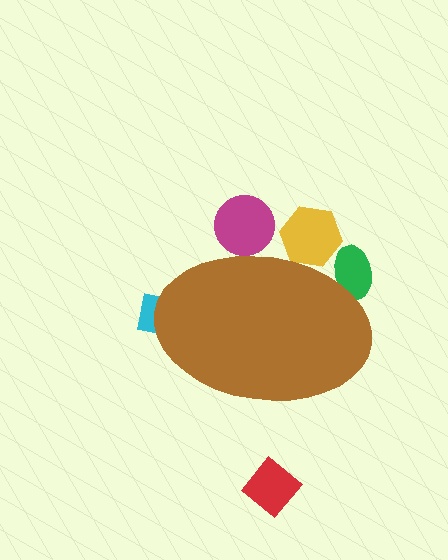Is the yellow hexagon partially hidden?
Yes, the yellow hexagon is partially hidden behind the brown ellipse.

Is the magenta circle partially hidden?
Yes, the magenta circle is partially hidden behind the brown ellipse.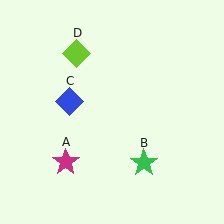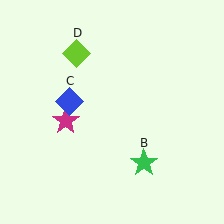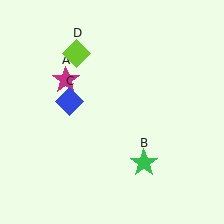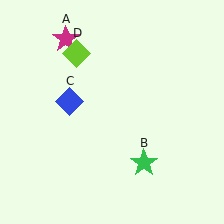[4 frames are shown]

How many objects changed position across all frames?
1 object changed position: magenta star (object A).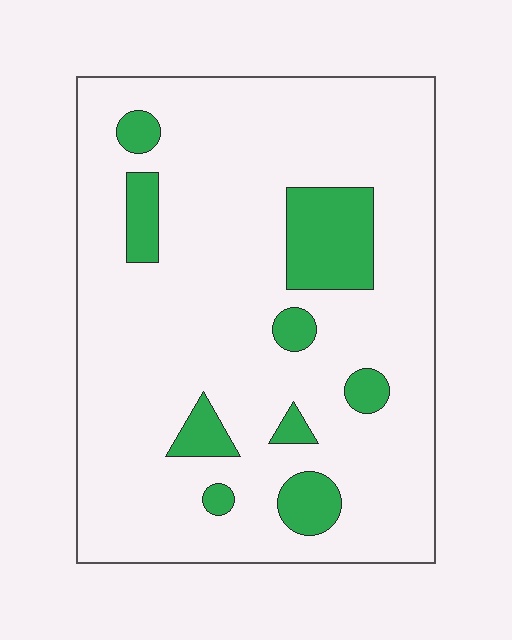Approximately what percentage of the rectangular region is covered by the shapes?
Approximately 15%.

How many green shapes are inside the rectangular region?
9.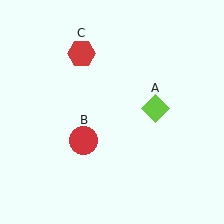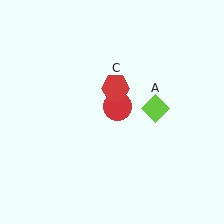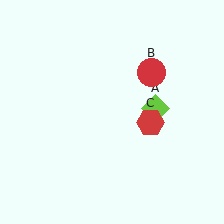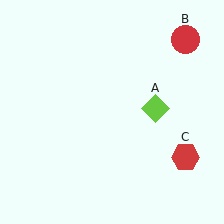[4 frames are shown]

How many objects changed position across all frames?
2 objects changed position: red circle (object B), red hexagon (object C).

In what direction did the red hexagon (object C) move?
The red hexagon (object C) moved down and to the right.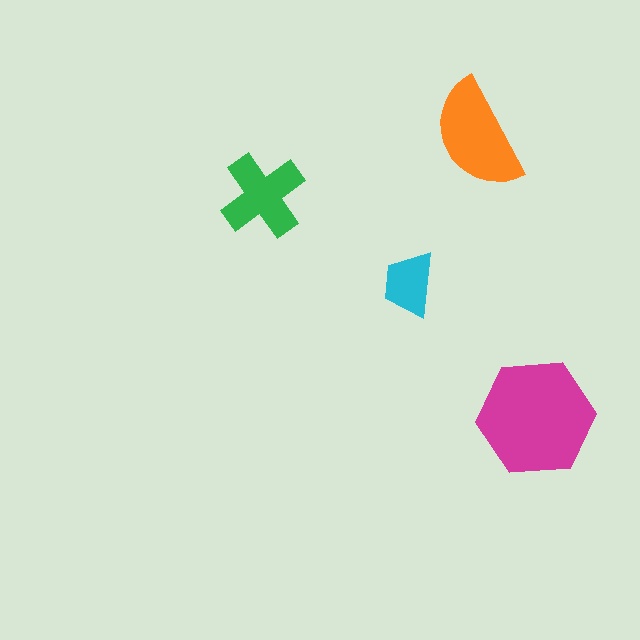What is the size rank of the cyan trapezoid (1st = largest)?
4th.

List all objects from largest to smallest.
The magenta hexagon, the orange semicircle, the green cross, the cyan trapezoid.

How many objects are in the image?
There are 4 objects in the image.